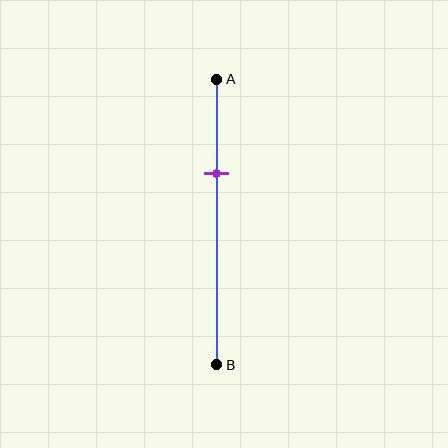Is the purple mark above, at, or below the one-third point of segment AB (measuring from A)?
The purple mark is approximately at the one-third point of segment AB.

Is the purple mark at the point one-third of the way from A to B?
Yes, the mark is approximately at the one-third point.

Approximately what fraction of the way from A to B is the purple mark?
The purple mark is approximately 35% of the way from A to B.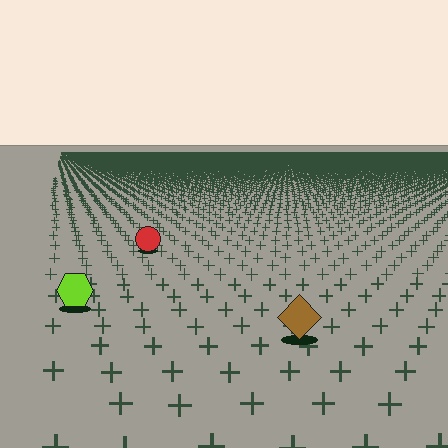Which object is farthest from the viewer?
The red circle is farthest from the viewer. It appears smaller and the ground texture around it is denser.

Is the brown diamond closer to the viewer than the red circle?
Yes. The brown diamond is closer — you can tell from the texture gradient: the ground texture is coarser near it.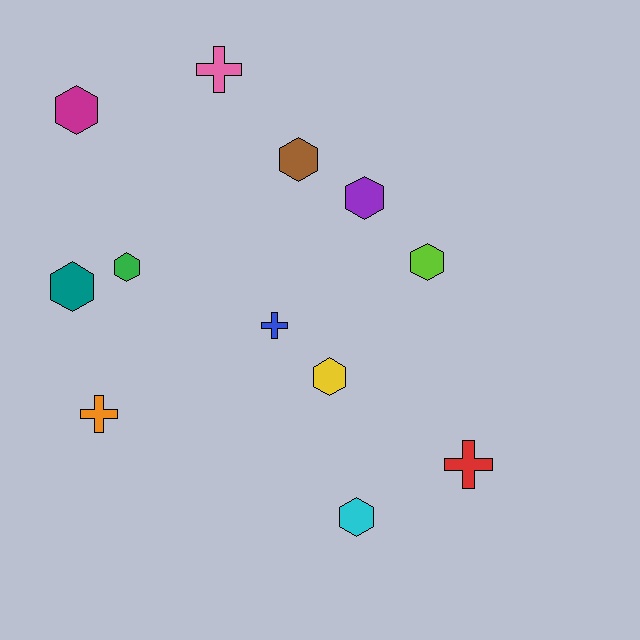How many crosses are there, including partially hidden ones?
There are 4 crosses.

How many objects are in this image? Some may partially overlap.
There are 12 objects.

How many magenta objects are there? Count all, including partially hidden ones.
There is 1 magenta object.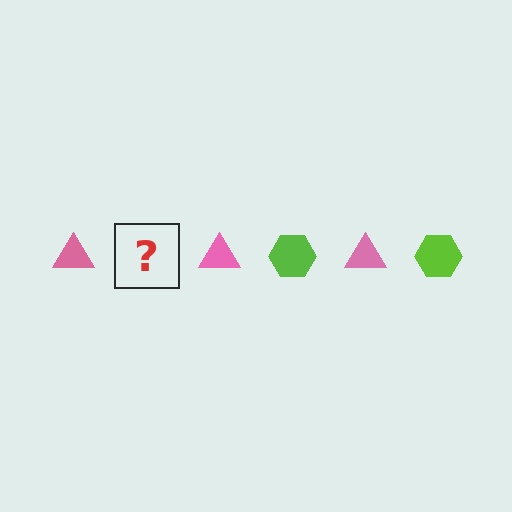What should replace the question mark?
The question mark should be replaced with a lime hexagon.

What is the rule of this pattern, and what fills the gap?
The rule is that the pattern alternates between pink triangle and lime hexagon. The gap should be filled with a lime hexagon.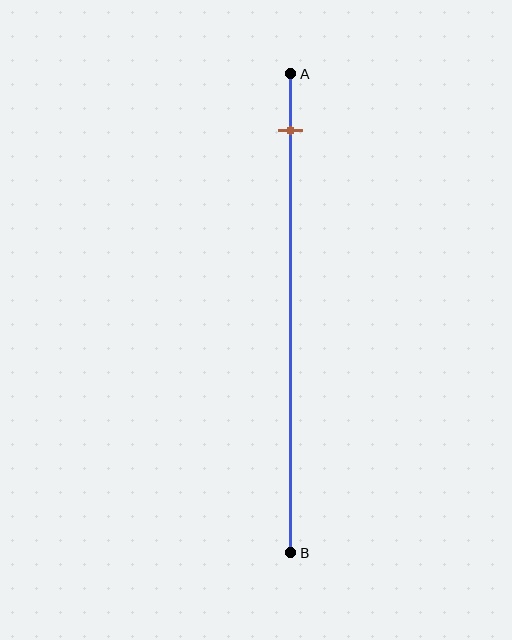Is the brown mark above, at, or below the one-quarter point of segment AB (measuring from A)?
The brown mark is above the one-quarter point of segment AB.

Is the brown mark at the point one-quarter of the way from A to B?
No, the mark is at about 10% from A, not at the 25% one-quarter point.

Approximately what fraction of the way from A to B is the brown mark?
The brown mark is approximately 10% of the way from A to B.